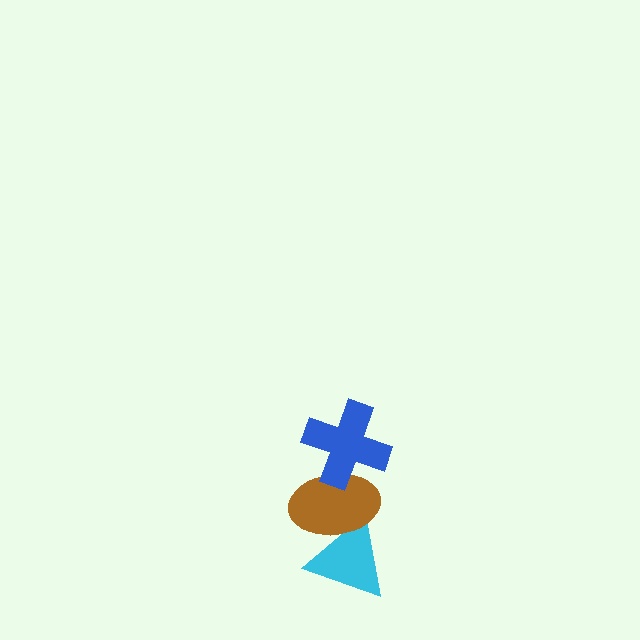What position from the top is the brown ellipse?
The brown ellipse is 2nd from the top.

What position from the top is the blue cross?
The blue cross is 1st from the top.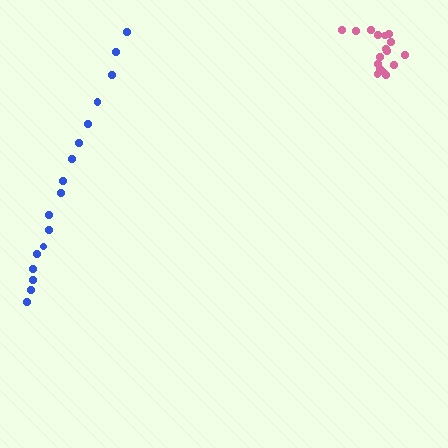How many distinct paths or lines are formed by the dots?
There are 2 distinct paths.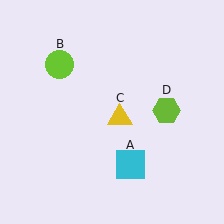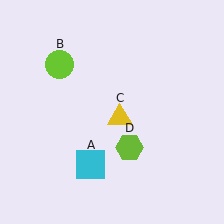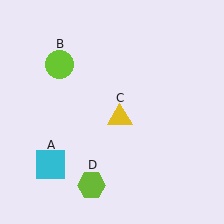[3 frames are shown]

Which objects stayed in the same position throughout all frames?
Lime circle (object B) and yellow triangle (object C) remained stationary.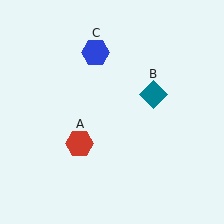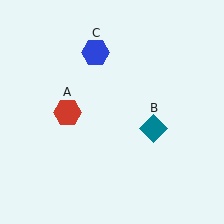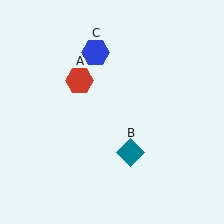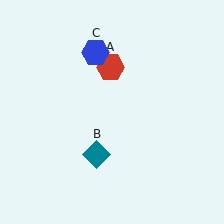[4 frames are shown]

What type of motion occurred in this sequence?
The red hexagon (object A), teal diamond (object B) rotated clockwise around the center of the scene.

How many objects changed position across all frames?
2 objects changed position: red hexagon (object A), teal diamond (object B).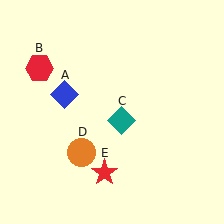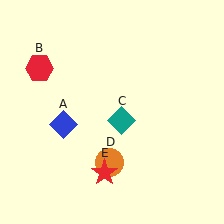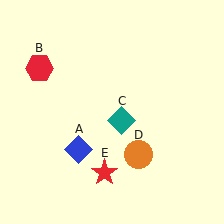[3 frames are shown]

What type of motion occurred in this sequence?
The blue diamond (object A), orange circle (object D) rotated counterclockwise around the center of the scene.